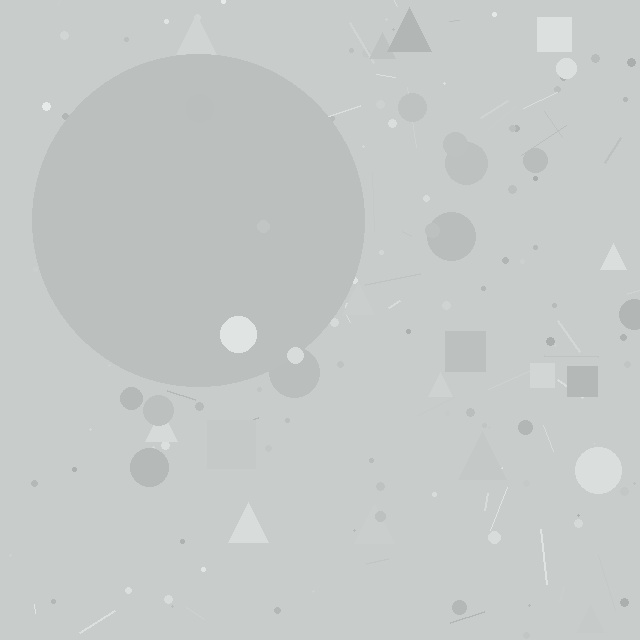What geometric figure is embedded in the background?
A circle is embedded in the background.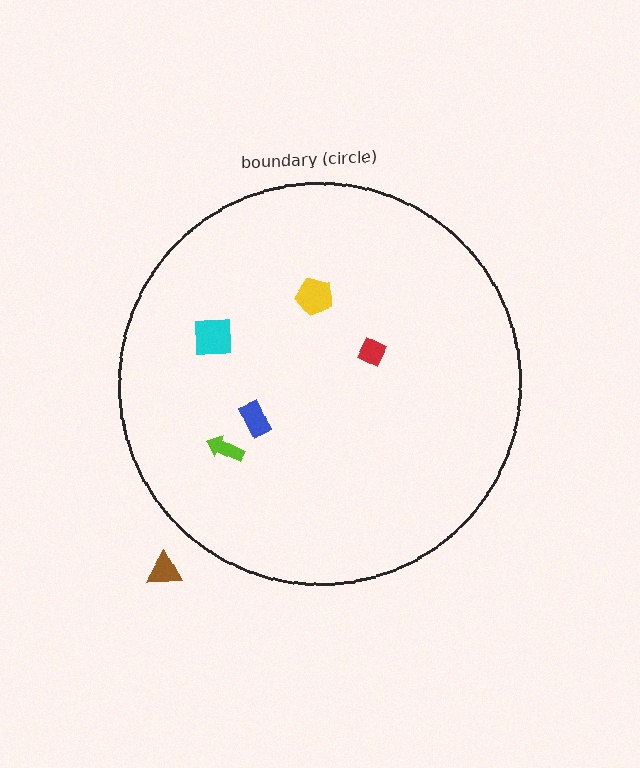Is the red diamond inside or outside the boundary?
Inside.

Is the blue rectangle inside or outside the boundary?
Inside.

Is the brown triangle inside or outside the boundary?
Outside.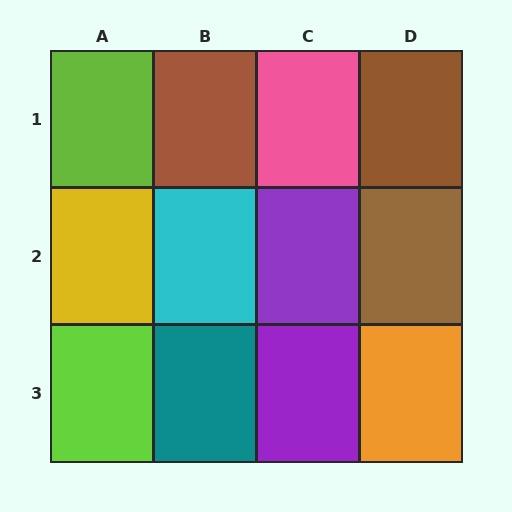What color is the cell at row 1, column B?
Brown.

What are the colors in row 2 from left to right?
Yellow, cyan, purple, brown.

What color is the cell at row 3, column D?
Orange.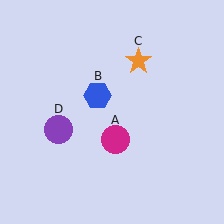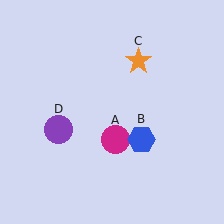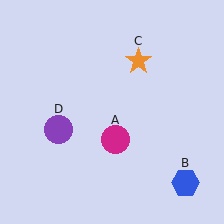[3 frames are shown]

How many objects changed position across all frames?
1 object changed position: blue hexagon (object B).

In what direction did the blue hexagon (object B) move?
The blue hexagon (object B) moved down and to the right.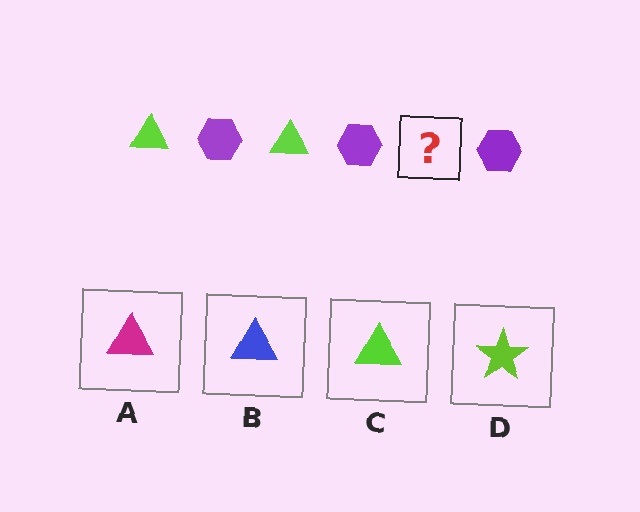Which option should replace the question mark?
Option C.